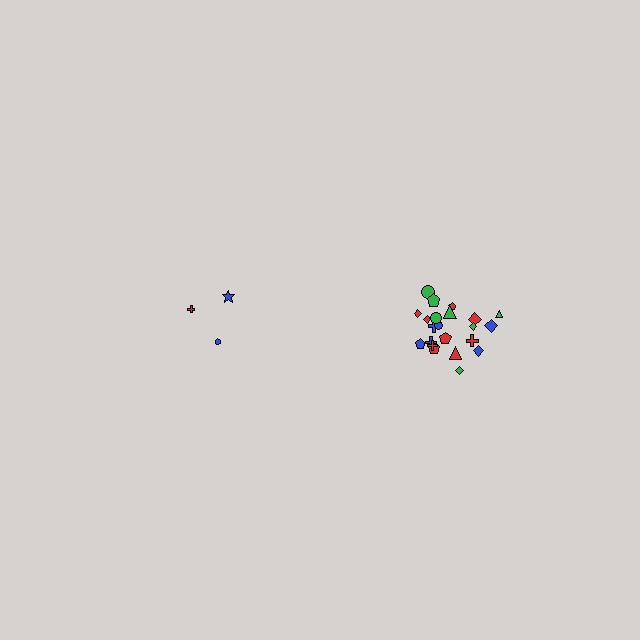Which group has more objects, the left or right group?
The right group.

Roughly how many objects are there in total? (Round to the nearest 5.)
Roughly 25 objects in total.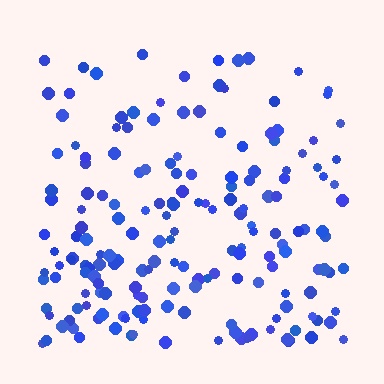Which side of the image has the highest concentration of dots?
The bottom.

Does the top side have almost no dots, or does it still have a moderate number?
Still a moderate number, just noticeably fewer than the bottom.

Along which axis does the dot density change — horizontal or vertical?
Vertical.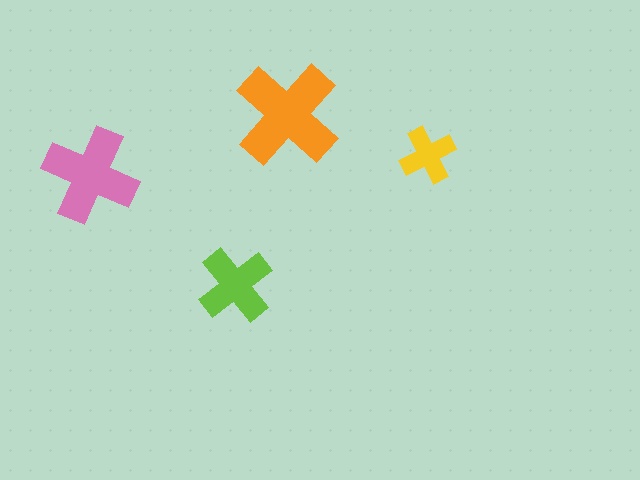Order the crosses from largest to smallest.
the orange one, the pink one, the lime one, the yellow one.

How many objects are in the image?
There are 4 objects in the image.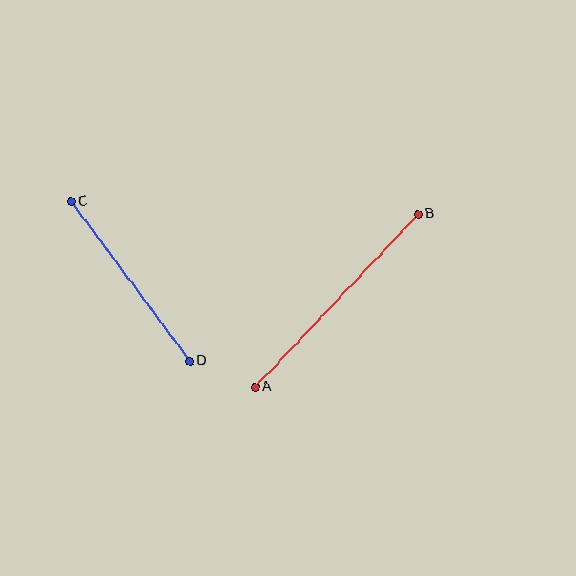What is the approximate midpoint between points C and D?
The midpoint is at approximately (130, 281) pixels.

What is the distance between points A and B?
The distance is approximately 237 pixels.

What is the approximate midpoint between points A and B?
The midpoint is at approximately (337, 300) pixels.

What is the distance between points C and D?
The distance is approximately 199 pixels.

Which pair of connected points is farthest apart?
Points A and B are farthest apart.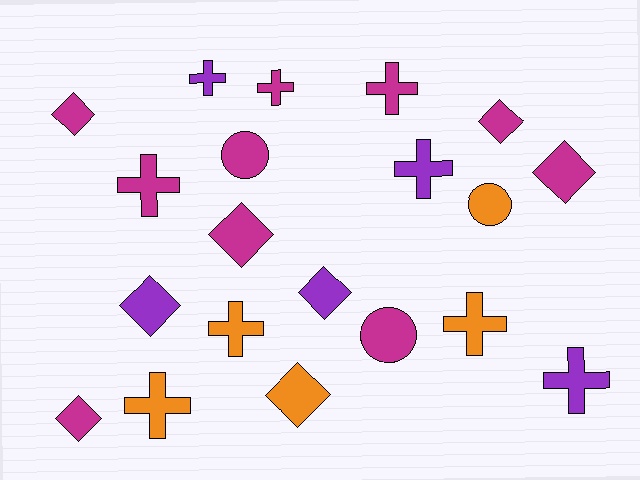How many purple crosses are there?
There are 3 purple crosses.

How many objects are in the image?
There are 20 objects.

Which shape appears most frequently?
Cross, with 9 objects.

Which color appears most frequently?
Magenta, with 10 objects.